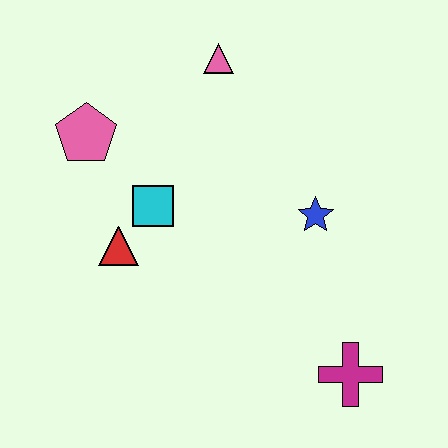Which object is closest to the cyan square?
The red triangle is closest to the cyan square.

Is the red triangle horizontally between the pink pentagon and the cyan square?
Yes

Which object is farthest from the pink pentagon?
The magenta cross is farthest from the pink pentagon.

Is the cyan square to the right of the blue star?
No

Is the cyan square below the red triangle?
No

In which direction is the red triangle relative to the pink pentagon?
The red triangle is below the pink pentagon.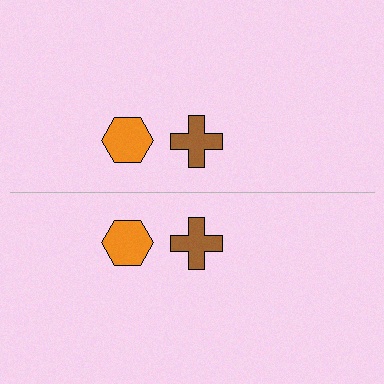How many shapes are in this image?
There are 4 shapes in this image.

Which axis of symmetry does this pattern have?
The pattern has a horizontal axis of symmetry running through the center of the image.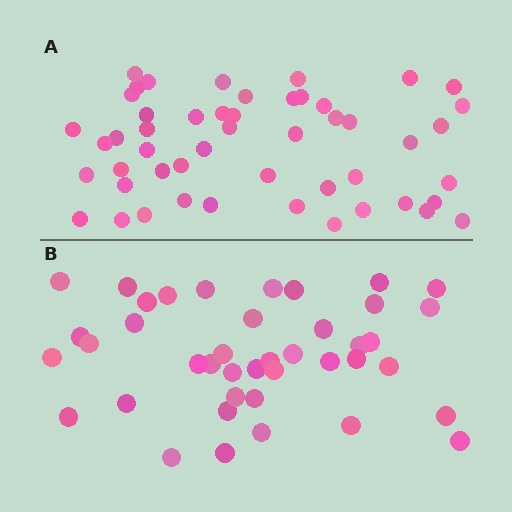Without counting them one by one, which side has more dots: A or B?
Region A (the top region) has more dots.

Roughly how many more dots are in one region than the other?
Region A has roughly 8 or so more dots than region B.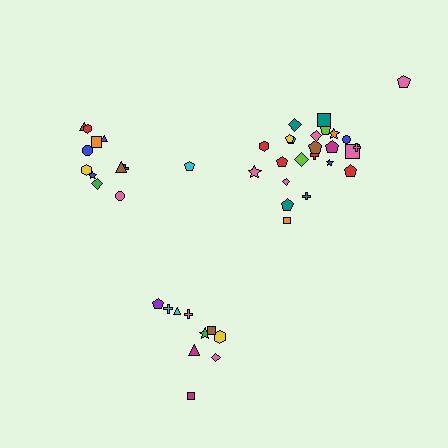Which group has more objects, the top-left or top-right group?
The top-right group.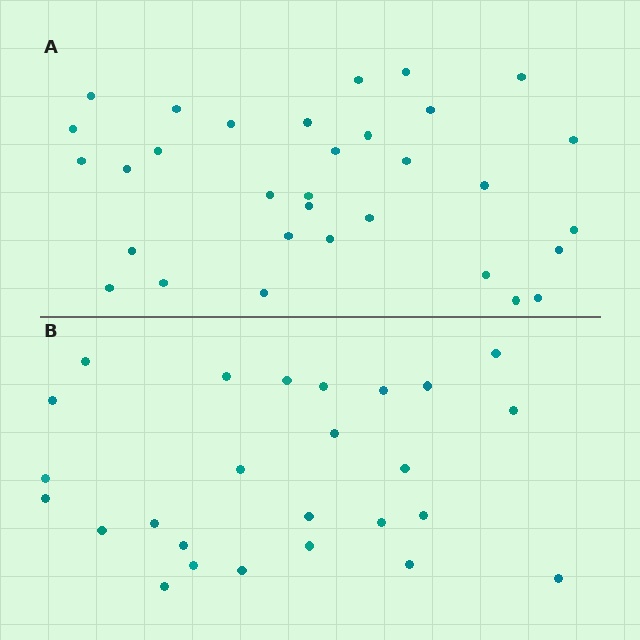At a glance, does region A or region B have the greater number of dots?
Region A (the top region) has more dots.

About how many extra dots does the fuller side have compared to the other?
Region A has about 6 more dots than region B.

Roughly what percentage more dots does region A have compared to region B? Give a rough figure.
About 25% more.